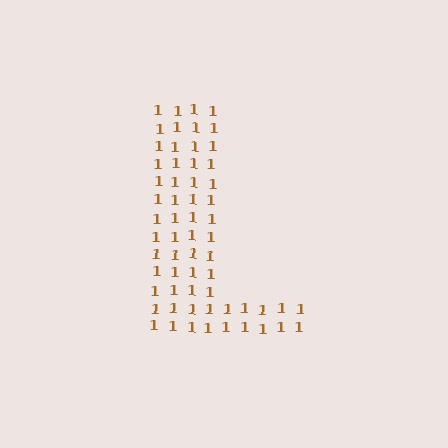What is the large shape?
The large shape is the letter L.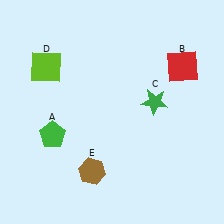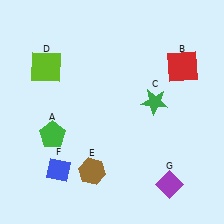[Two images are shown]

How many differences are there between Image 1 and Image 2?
There are 2 differences between the two images.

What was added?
A blue diamond (F), a purple diamond (G) were added in Image 2.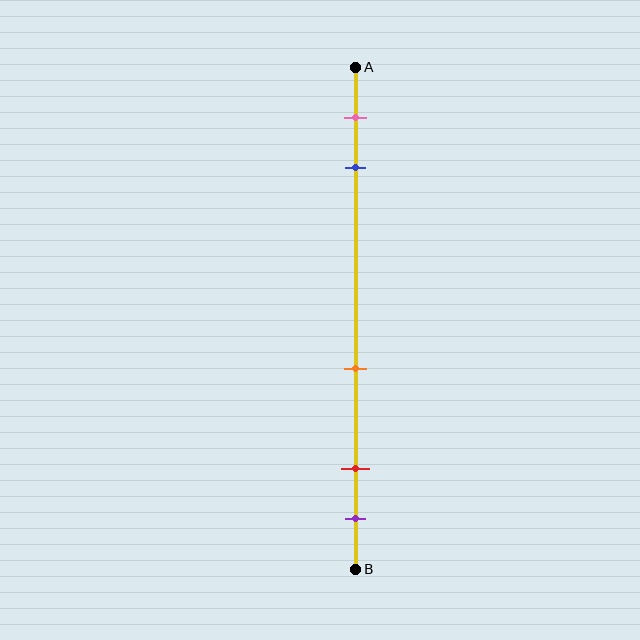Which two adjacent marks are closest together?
The red and purple marks are the closest adjacent pair.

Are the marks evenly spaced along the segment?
No, the marks are not evenly spaced.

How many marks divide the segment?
There are 5 marks dividing the segment.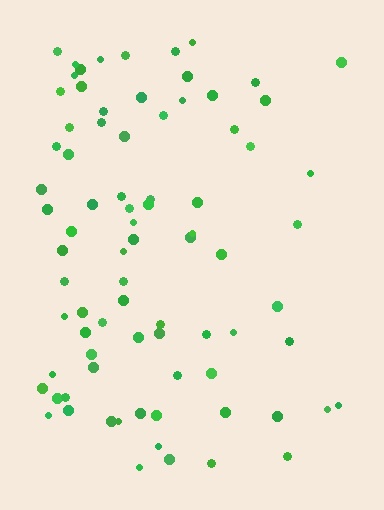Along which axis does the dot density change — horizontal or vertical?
Horizontal.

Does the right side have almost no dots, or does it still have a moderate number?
Still a moderate number, just noticeably fewer than the left.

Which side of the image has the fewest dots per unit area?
The right.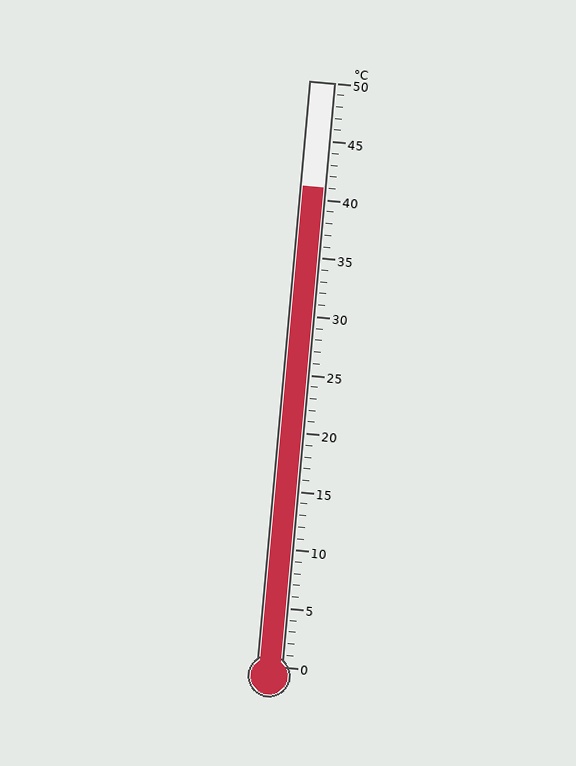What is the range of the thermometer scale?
The thermometer scale ranges from 0°C to 50°C.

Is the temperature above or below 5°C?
The temperature is above 5°C.